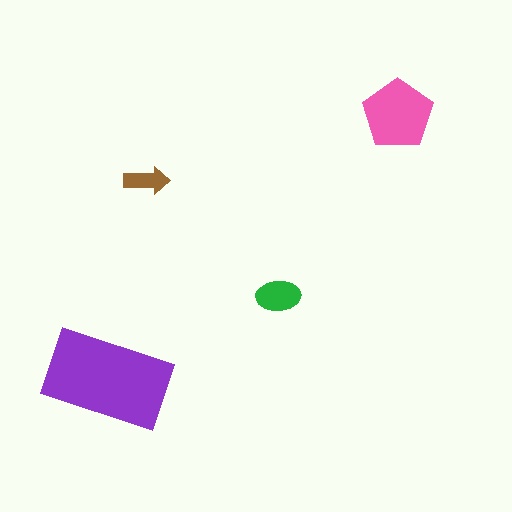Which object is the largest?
The purple rectangle.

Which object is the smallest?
The brown arrow.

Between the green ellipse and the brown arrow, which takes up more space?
The green ellipse.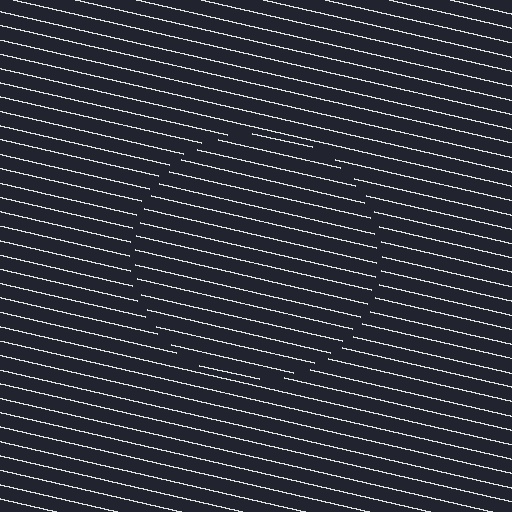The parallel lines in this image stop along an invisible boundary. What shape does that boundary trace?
An illusory circle. The interior of the shape contains the same grating, shifted by half a period — the contour is defined by the phase discontinuity where line-ends from the inner and outer gratings abut.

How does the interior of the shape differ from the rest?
The interior of the shape contains the same grating, shifted by half a period — the contour is defined by the phase discontinuity where line-ends from the inner and outer gratings abut.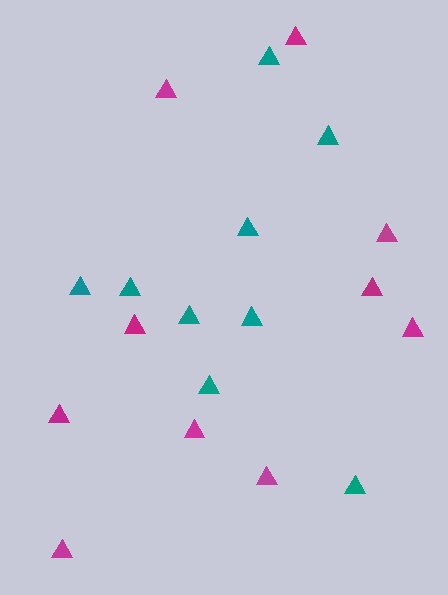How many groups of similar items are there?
There are 2 groups: one group of teal triangles (9) and one group of magenta triangles (10).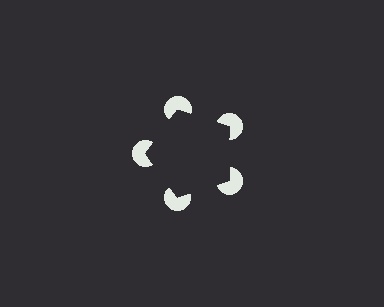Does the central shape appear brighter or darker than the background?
It typically appears slightly darker than the background, even though no actual brightness change is drawn.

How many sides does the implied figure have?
5 sides.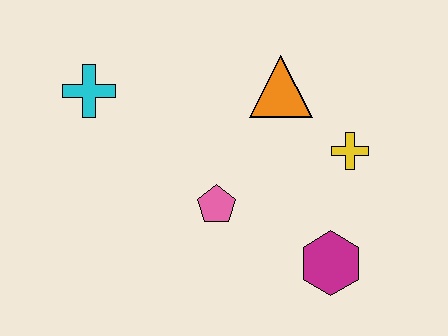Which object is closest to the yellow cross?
The orange triangle is closest to the yellow cross.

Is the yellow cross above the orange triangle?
No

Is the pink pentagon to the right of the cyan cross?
Yes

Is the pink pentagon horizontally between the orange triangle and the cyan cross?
Yes